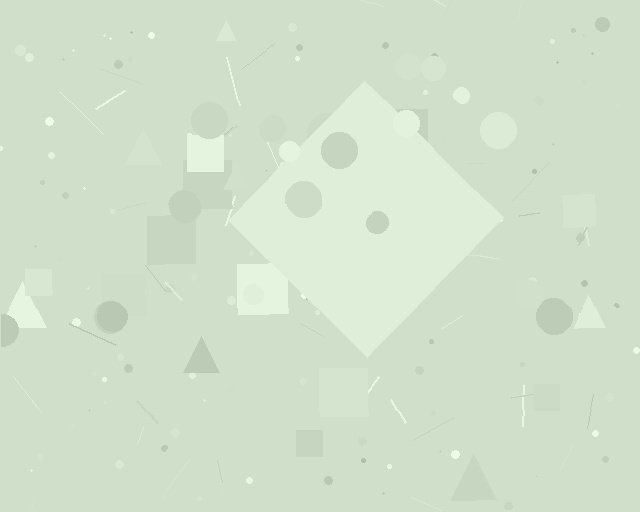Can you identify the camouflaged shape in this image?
The camouflaged shape is a diamond.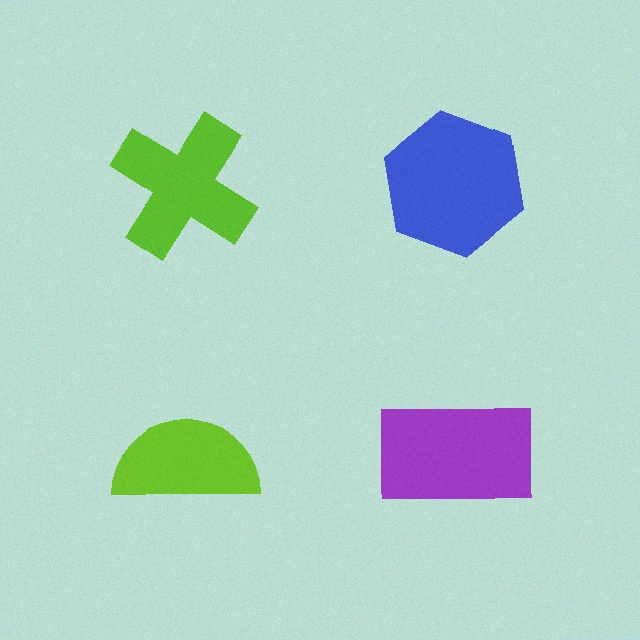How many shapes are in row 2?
2 shapes.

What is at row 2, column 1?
A lime semicircle.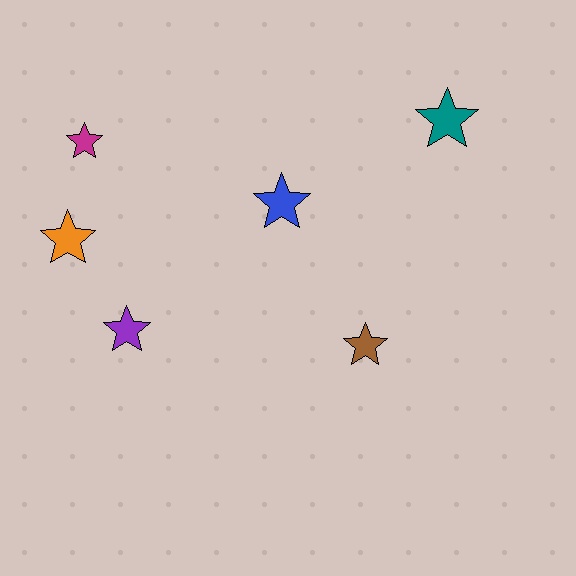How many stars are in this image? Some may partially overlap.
There are 6 stars.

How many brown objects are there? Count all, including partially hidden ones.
There is 1 brown object.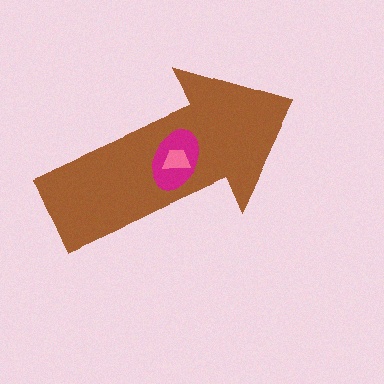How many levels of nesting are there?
3.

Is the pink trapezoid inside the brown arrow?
Yes.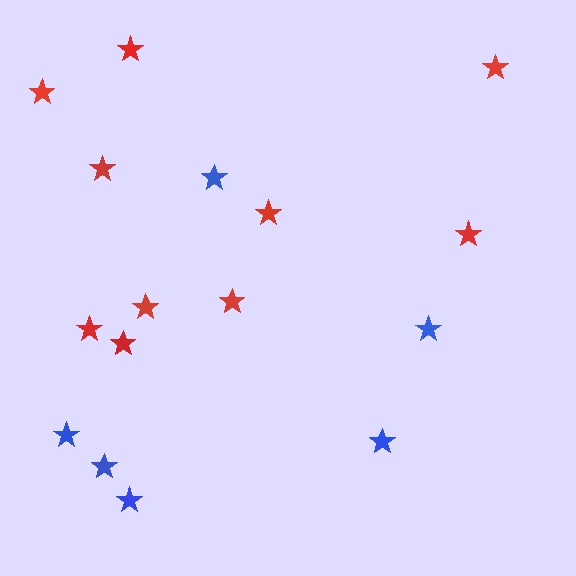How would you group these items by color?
There are 2 groups: one group of blue stars (6) and one group of red stars (10).